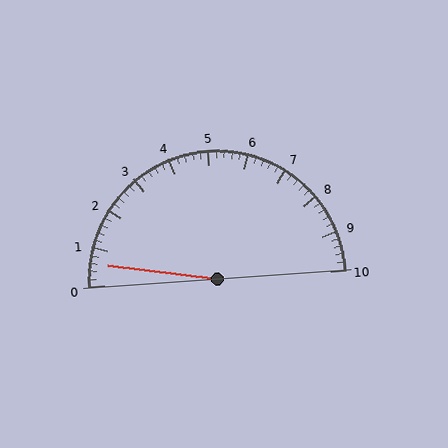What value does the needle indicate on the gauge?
The needle indicates approximately 0.6.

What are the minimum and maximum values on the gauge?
The gauge ranges from 0 to 10.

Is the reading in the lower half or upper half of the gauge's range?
The reading is in the lower half of the range (0 to 10).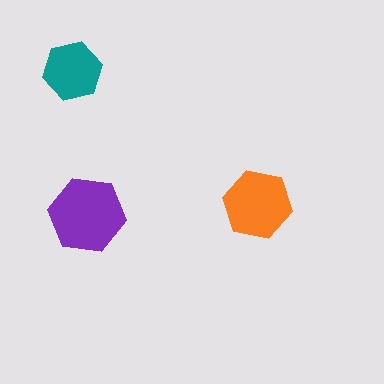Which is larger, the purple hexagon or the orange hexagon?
The purple one.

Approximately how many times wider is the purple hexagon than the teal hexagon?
About 1.5 times wider.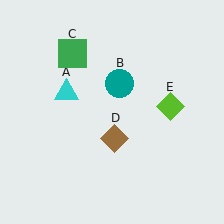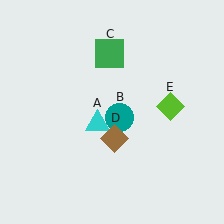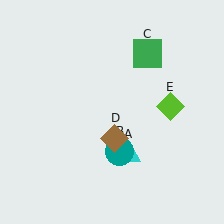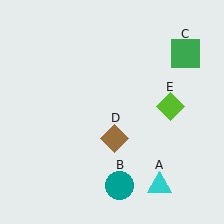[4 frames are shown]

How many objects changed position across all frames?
3 objects changed position: cyan triangle (object A), teal circle (object B), green square (object C).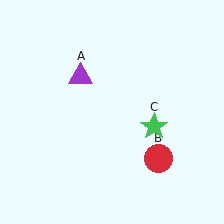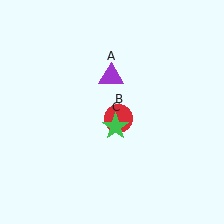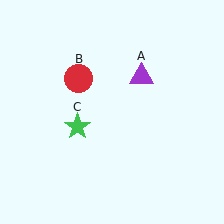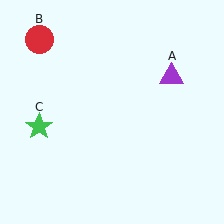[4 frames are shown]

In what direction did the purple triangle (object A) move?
The purple triangle (object A) moved right.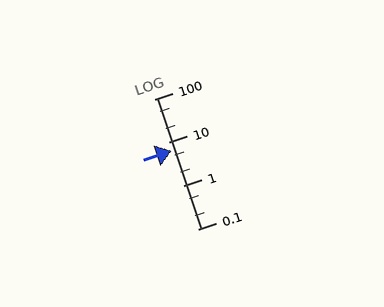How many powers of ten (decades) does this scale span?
The scale spans 3 decades, from 0.1 to 100.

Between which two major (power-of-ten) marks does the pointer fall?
The pointer is between 1 and 10.